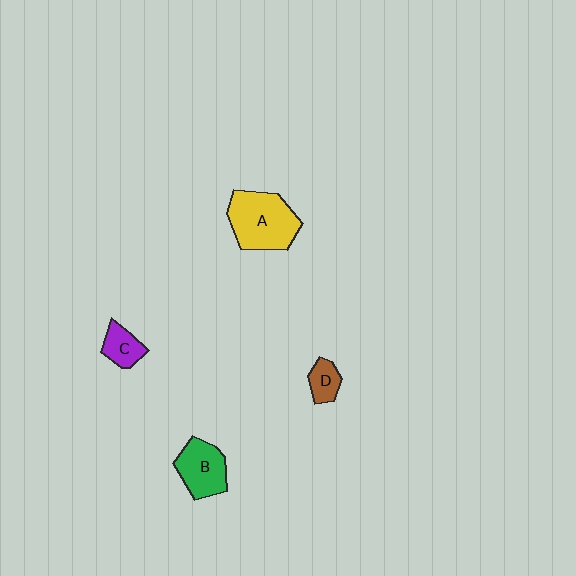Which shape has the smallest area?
Shape D (brown).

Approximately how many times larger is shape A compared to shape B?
Approximately 1.5 times.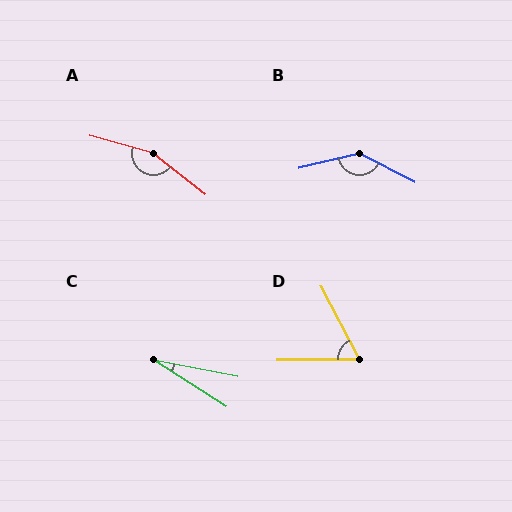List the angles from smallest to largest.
C (22°), D (63°), B (140°), A (157°).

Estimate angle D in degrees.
Approximately 63 degrees.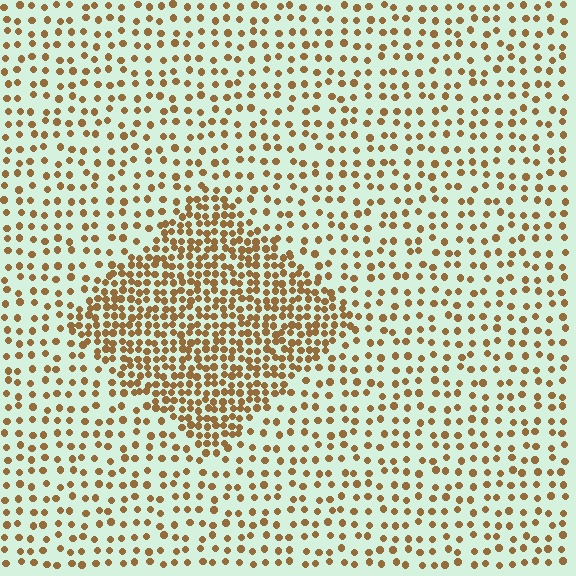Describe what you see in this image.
The image contains small brown elements arranged at two different densities. A diamond-shaped region is visible where the elements are more densely packed than the surrounding area.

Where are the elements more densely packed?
The elements are more densely packed inside the diamond boundary.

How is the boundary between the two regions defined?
The boundary is defined by a change in element density (approximately 2.4x ratio). All elements are the same color, size, and shape.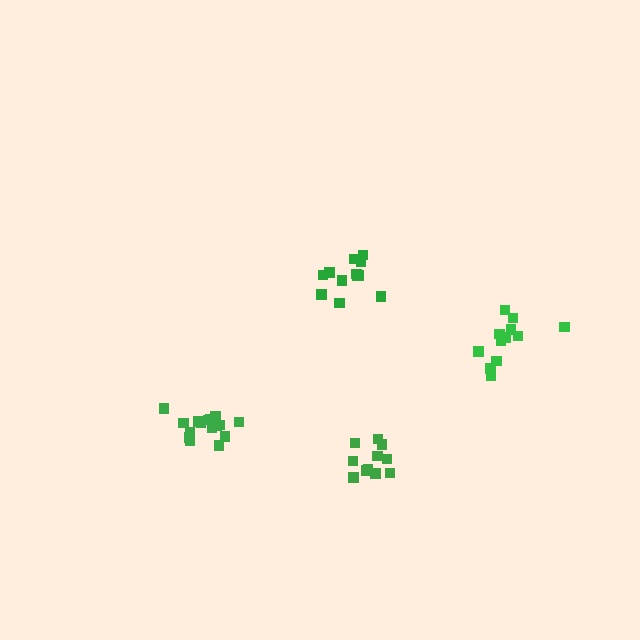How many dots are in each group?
Group 1: 12 dots, Group 2: 12 dots, Group 3: 16 dots, Group 4: 13 dots (53 total).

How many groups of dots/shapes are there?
There are 4 groups.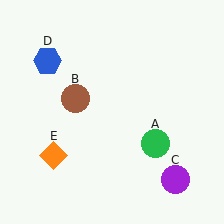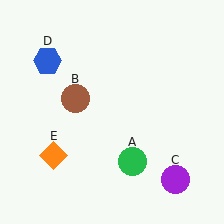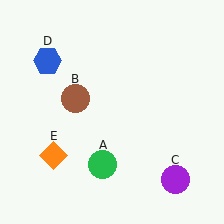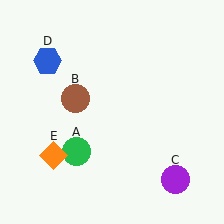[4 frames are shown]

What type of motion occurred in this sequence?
The green circle (object A) rotated clockwise around the center of the scene.